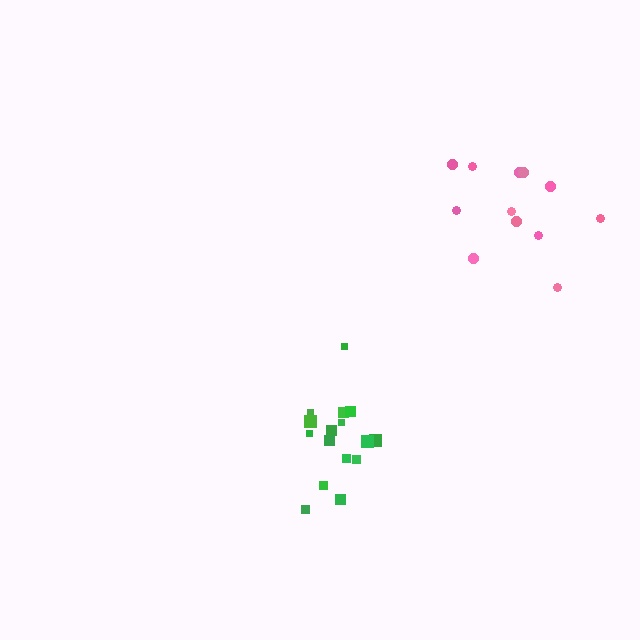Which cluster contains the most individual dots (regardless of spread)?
Green (16).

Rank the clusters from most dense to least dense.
green, pink.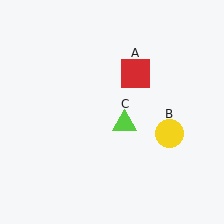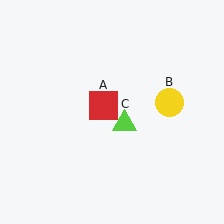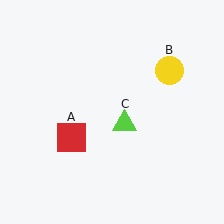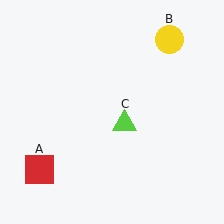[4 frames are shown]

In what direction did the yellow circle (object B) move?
The yellow circle (object B) moved up.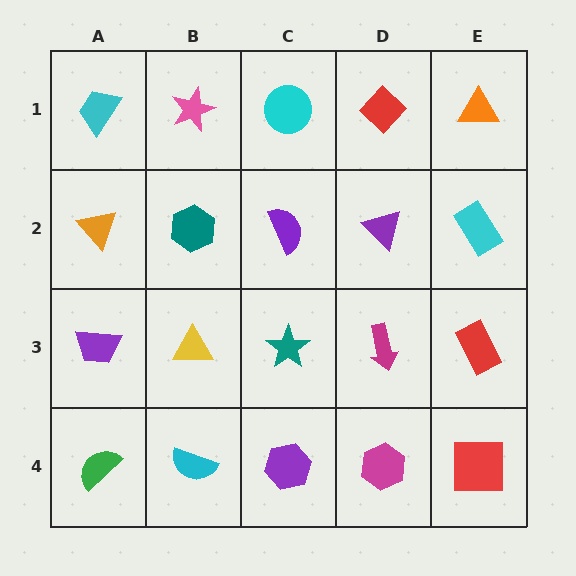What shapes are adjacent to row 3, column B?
A teal hexagon (row 2, column B), a cyan semicircle (row 4, column B), a purple trapezoid (row 3, column A), a teal star (row 3, column C).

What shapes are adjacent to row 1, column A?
An orange triangle (row 2, column A), a pink star (row 1, column B).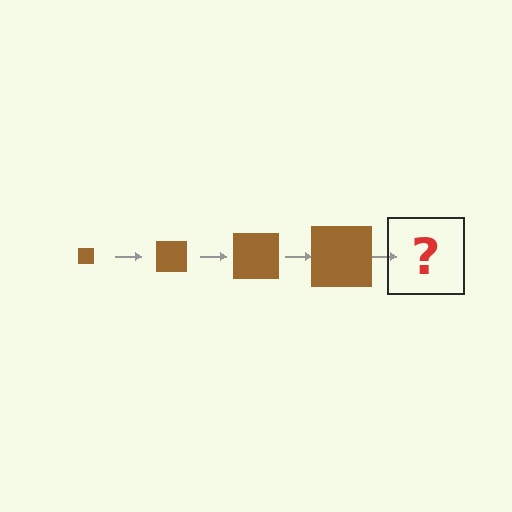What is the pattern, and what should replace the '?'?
The pattern is that the square gets progressively larger each step. The '?' should be a brown square, larger than the previous one.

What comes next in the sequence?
The next element should be a brown square, larger than the previous one.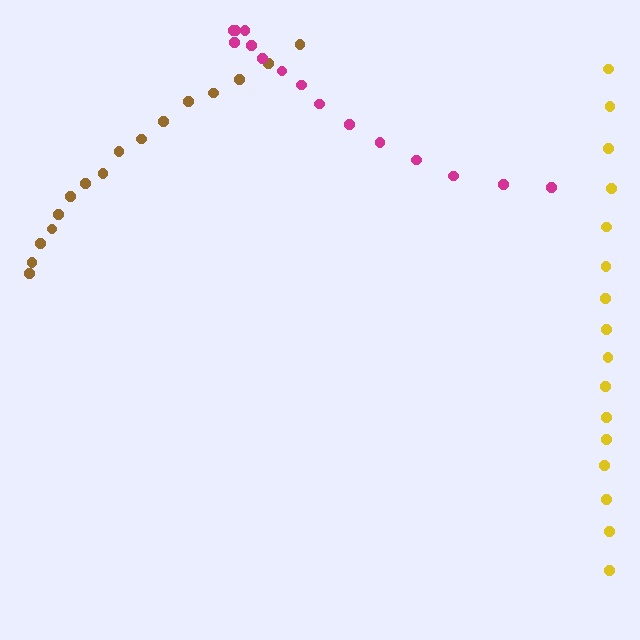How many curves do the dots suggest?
There are 3 distinct paths.